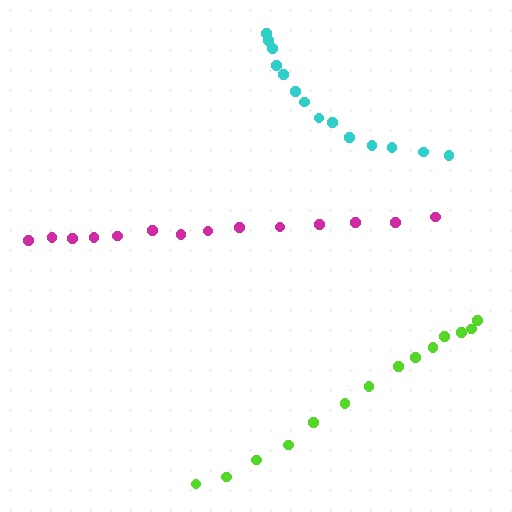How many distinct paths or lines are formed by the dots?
There are 3 distinct paths.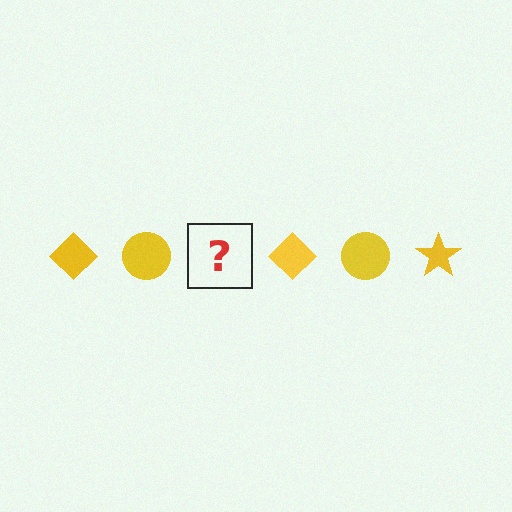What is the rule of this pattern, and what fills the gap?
The rule is that the pattern cycles through diamond, circle, star shapes in yellow. The gap should be filled with a yellow star.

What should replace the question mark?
The question mark should be replaced with a yellow star.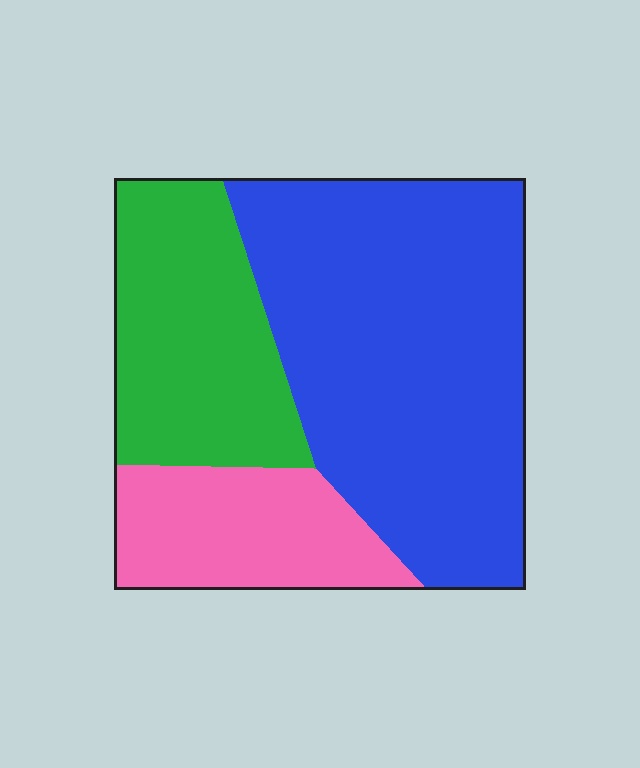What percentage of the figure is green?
Green covers roughly 25% of the figure.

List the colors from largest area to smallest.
From largest to smallest: blue, green, pink.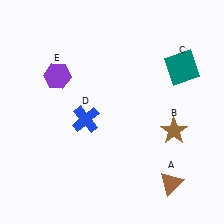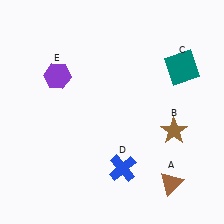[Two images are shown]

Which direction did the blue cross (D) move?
The blue cross (D) moved down.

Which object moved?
The blue cross (D) moved down.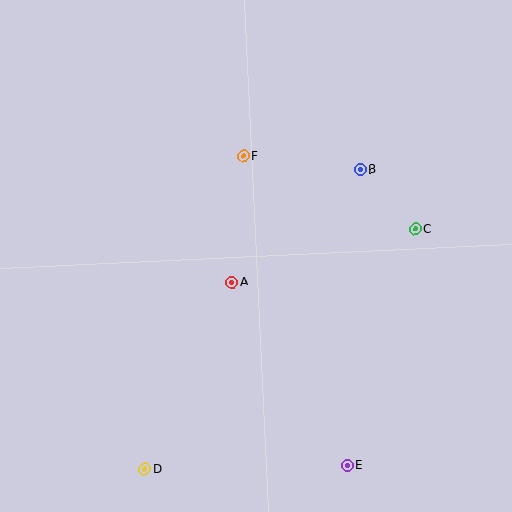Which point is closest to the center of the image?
Point A at (232, 282) is closest to the center.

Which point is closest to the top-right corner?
Point B is closest to the top-right corner.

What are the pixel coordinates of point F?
Point F is at (244, 156).